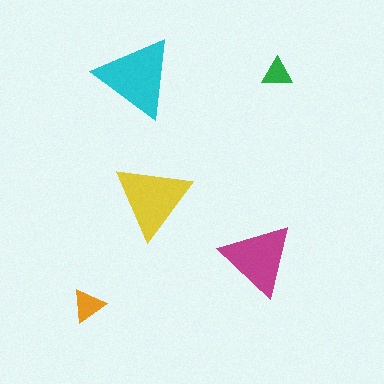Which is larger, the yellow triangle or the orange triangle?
The yellow one.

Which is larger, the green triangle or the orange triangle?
The orange one.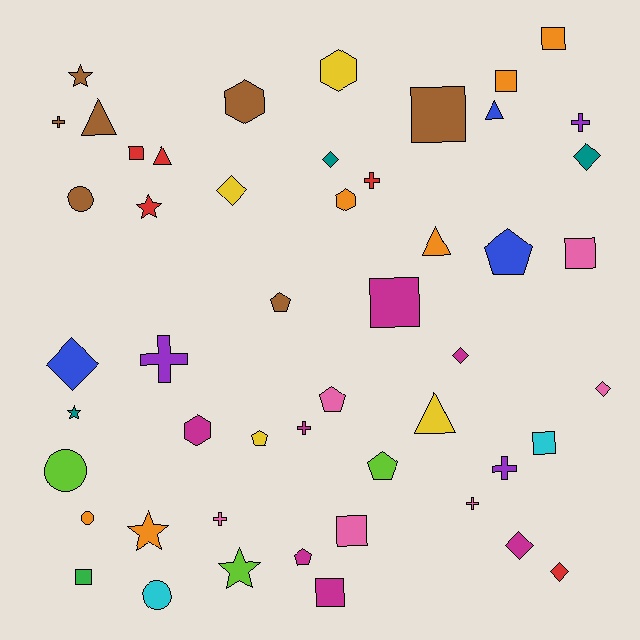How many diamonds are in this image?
There are 8 diamonds.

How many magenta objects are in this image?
There are 7 magenta objects.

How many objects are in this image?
There are 50 objects.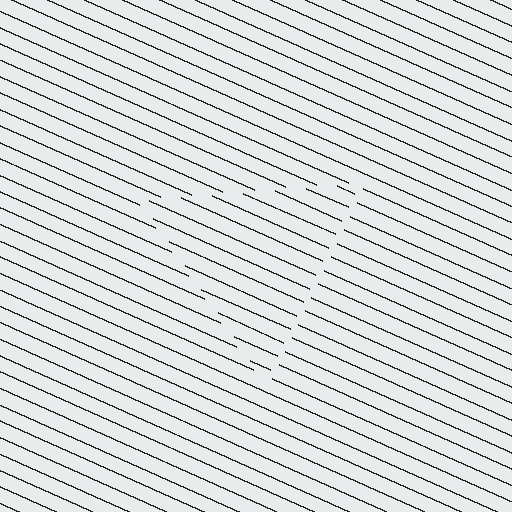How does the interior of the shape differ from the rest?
The interior of the shape contains the same grating, shifted by half a period — the contour is defined by the phase discontinuity where line-ends from the inner and outer gratings abut.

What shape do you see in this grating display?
An illusory triangle. The interior of the shape contains the same grating, shifted by half a period — the contour is defined by the phase discontinuity where line-ends from the inner and outer gratings abut.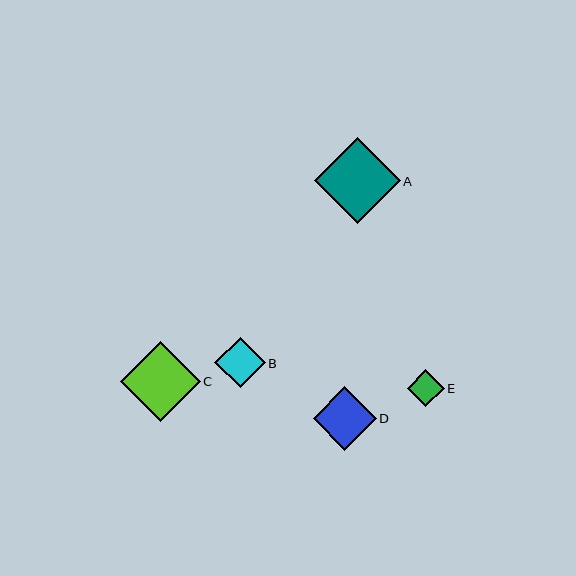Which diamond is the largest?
Diamond A is the largest with a size of approximately 86 pixels.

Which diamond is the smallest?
Diamond E is the smallest with a size of approximately 37 pixels.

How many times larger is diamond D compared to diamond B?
Diamond D is approximately 1.3 times the size of diamond B.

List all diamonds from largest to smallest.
From largest to smallest: A, C, D, B, E.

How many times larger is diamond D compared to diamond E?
Diamond D is approximately 1.7 times the size of diamond E.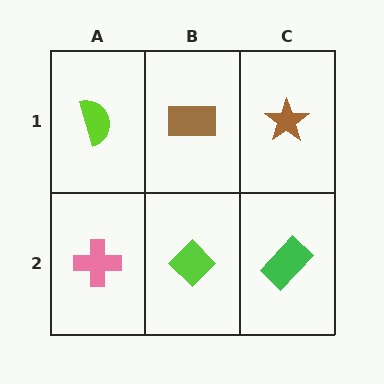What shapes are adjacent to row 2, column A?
A lime semicircle (row 1, column A), a lime diamond (row 2, column B).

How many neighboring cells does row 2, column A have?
2.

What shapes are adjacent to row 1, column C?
A green rectangle (row 2, column C), a brown rectangle (row 1, column B).